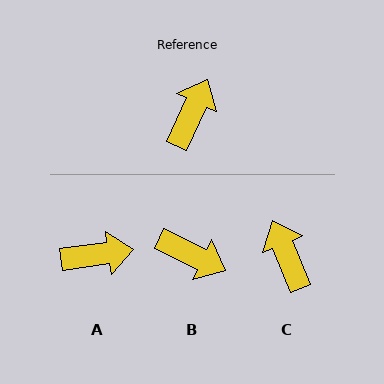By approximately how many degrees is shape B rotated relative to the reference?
Approximately 91 degrees clockwise.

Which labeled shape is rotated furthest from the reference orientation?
B, about 91 degrees away.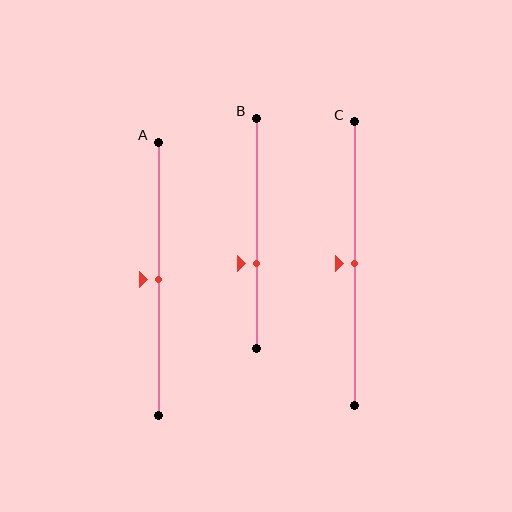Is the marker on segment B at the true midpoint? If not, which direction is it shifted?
No, the marker on segment B is shifted downward by about 13% of the segment length.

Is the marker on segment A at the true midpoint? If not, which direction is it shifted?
Yes, the marker on segment A is at the true midpoint.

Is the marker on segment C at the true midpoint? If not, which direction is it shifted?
Yes, the marker on segment C is at the true midpoint.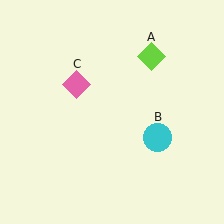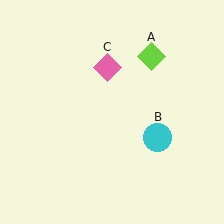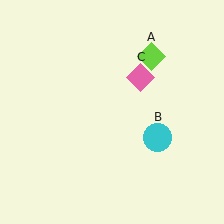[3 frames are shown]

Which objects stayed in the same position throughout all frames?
Lime diamond (object A) and cyan circle (object B) remained stationary.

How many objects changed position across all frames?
1 object changed position: pink diamond (object C).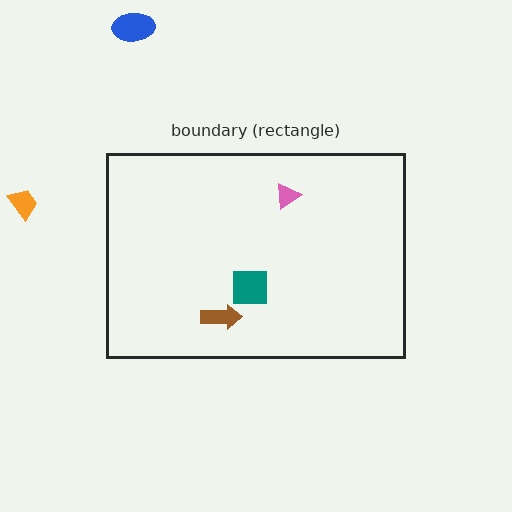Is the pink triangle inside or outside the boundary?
Inside.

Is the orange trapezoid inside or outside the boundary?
Outside.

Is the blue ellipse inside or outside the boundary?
Outside.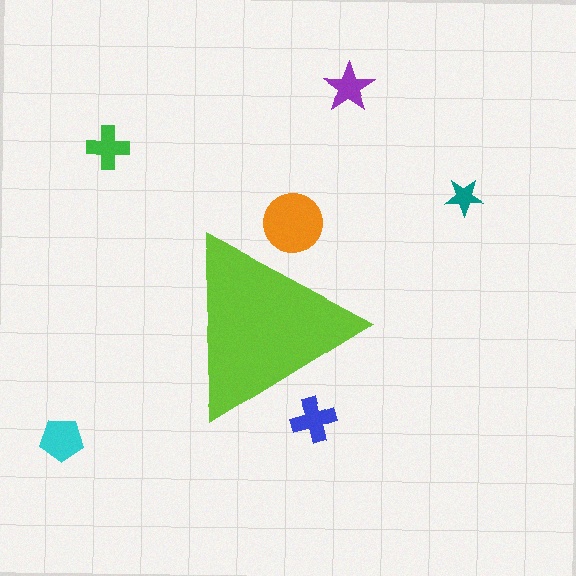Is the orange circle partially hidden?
Yes, the orange circle is partially hidden behind the lime triangle.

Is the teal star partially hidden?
No, the teal star is fully visible.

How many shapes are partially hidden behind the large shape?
2 shapes are partially hidden.